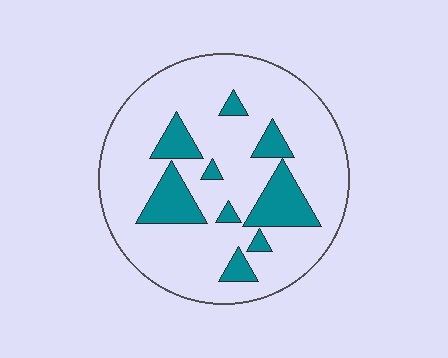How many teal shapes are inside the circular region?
9.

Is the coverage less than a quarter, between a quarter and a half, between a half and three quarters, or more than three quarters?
Less than a quarter.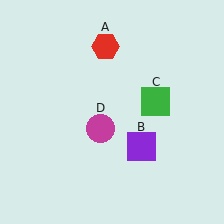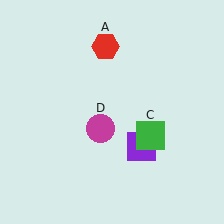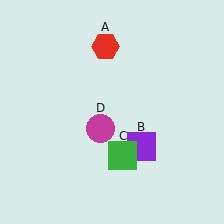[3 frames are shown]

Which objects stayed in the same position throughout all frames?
Red hexagon (object A) and purple square (object B) and magenta circle (object D) remained stationary.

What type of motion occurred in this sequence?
The green square (object C) rotated clockwise around the center of the scene.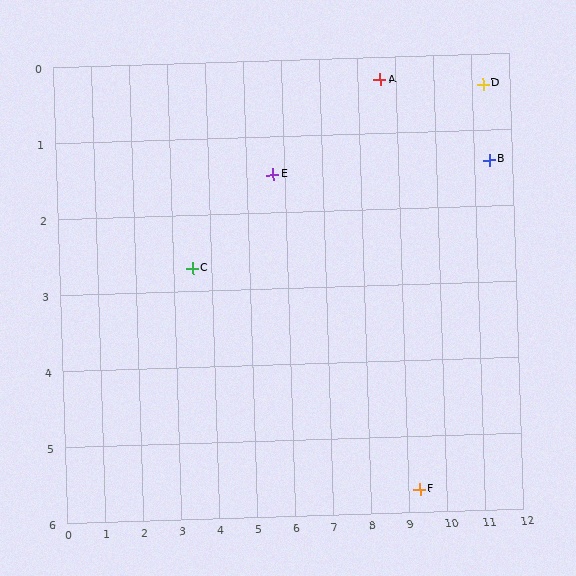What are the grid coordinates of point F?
Point F is at approximately (9.3, 5.7).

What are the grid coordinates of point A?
Point A is at approximately (8.6, 0.3).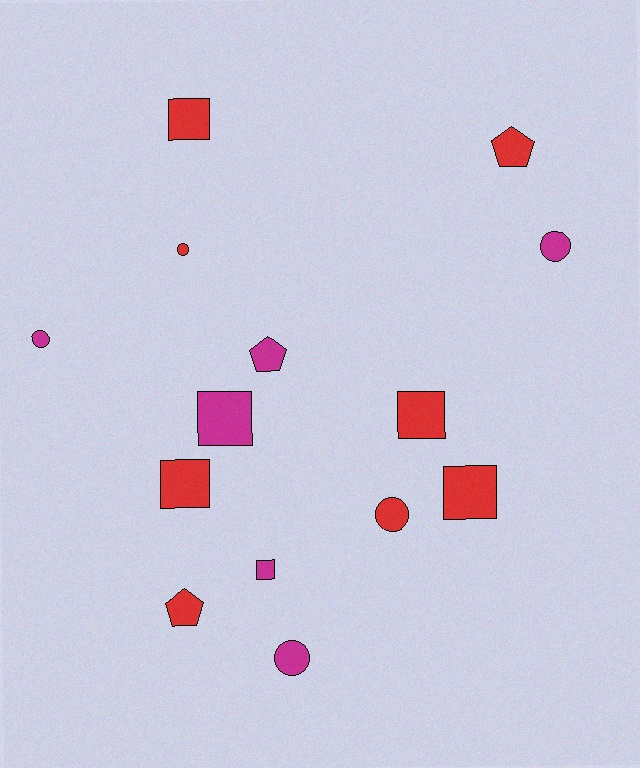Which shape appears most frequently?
Square, with 6 objects.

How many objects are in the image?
There are 14 objects.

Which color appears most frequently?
Red, with 8 objects.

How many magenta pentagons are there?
There is 1 magenta pentagon.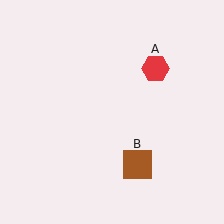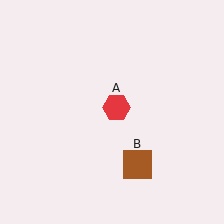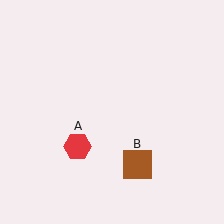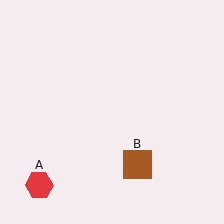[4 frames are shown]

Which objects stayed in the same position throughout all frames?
Brown square (object B) remained stationary.